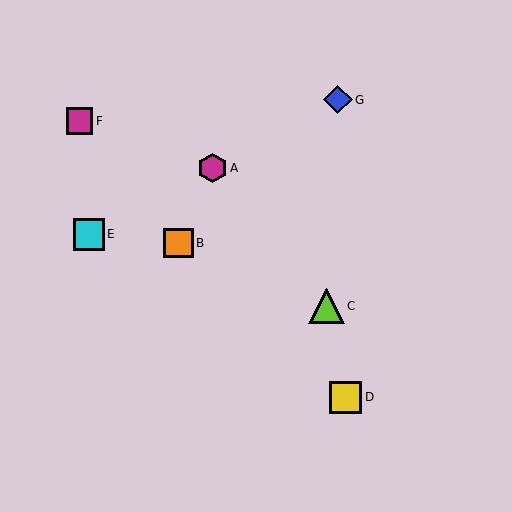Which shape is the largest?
The lime triangle (labeled C) is the largest.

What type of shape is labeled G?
Shape G is a blue diamond.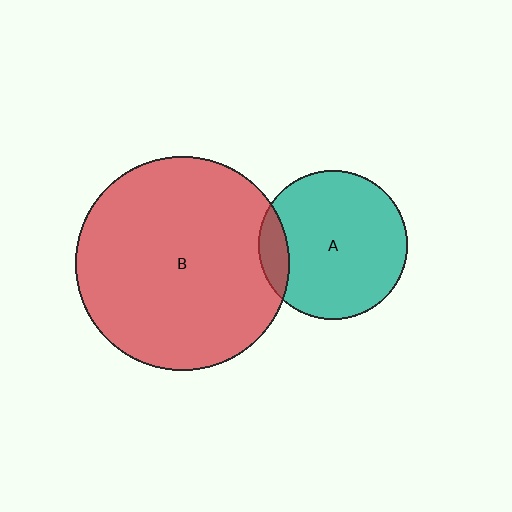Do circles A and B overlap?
Yes.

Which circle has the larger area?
Circle B (red).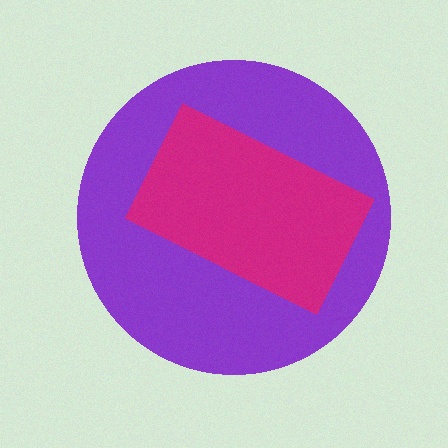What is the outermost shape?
The purple circle.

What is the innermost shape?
The magenta rectangle.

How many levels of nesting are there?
2.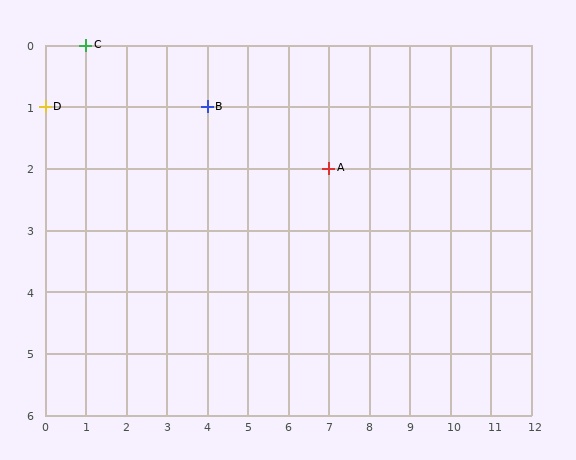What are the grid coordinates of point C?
Point C is at grid coordinates (1, 0).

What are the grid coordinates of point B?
Point B is at grid coordinates (4, 1).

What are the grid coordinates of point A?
Point A is at grid coordinates (7, 2).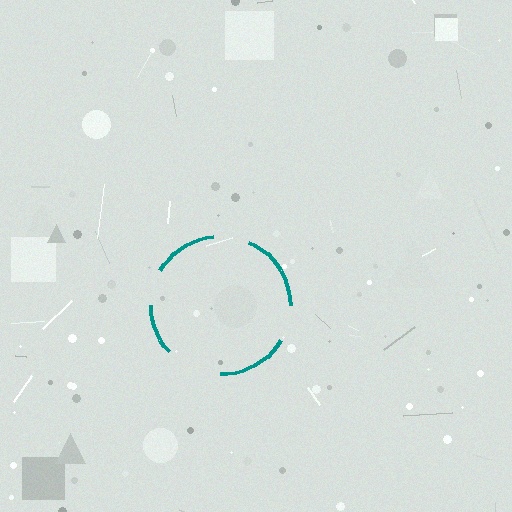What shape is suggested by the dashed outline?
The dashed outline suggests a circle.